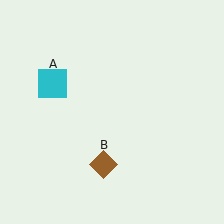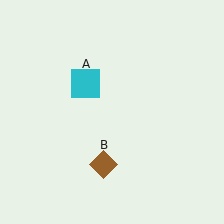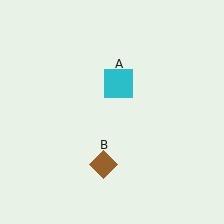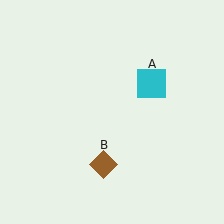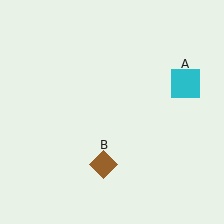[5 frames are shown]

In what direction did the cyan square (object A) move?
The cyan square (object A) moved right.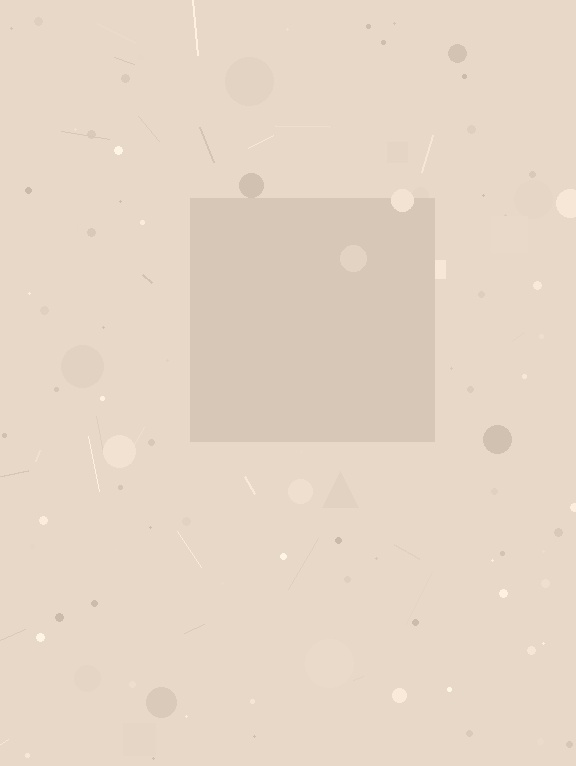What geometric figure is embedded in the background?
A square is embedded in the background.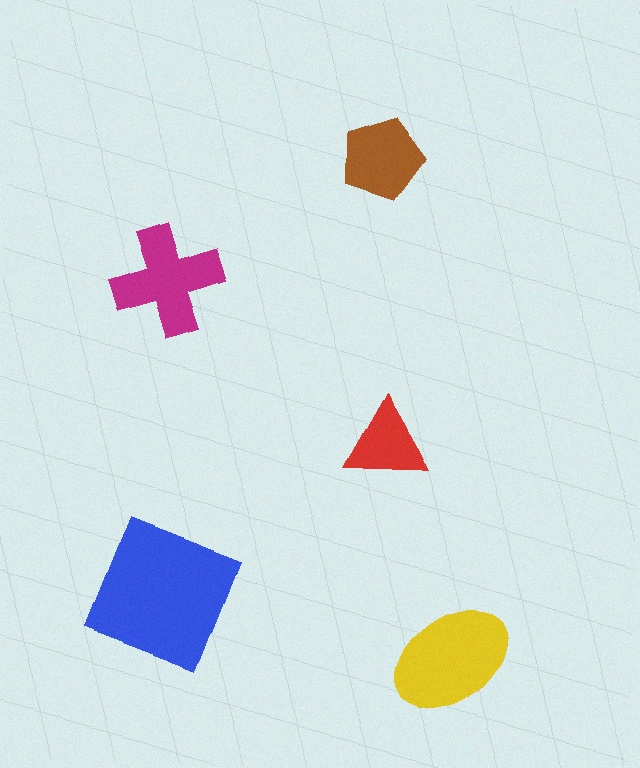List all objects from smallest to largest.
The red triangle, the brown pentagon, the magenta cross, the yellow ellipse, the blue square.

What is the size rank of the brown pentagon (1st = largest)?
4th.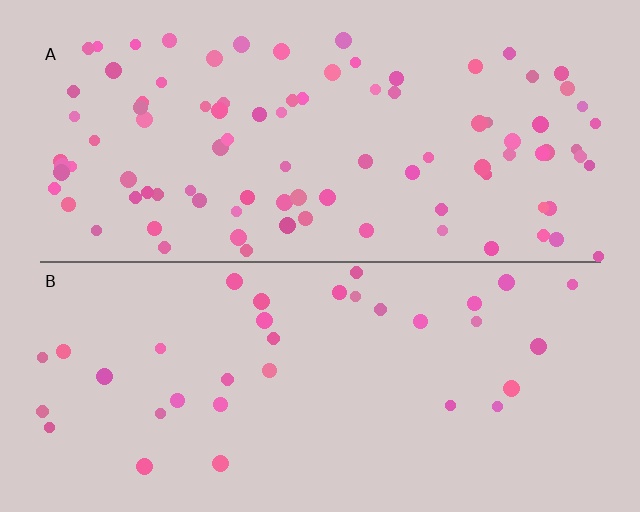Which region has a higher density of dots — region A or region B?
A (the top).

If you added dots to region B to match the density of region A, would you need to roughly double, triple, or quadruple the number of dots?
Approximately triple.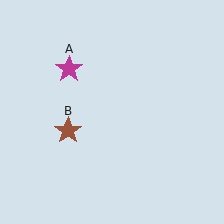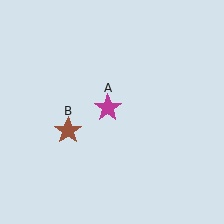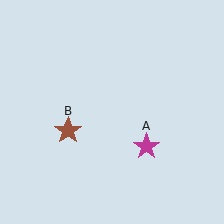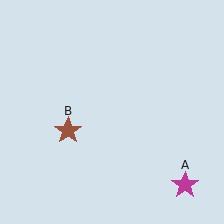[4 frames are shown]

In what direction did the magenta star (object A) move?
The magenta star (object A) moved down and to the right.